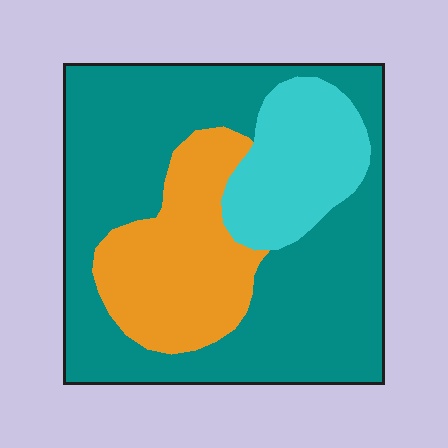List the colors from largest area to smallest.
From largest to smallest: teal, orange, cyan.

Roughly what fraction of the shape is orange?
Orange takes up between a sixth and a third of the shape.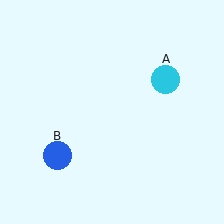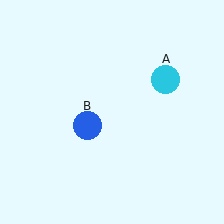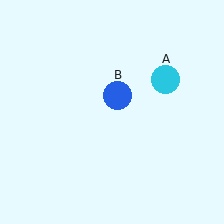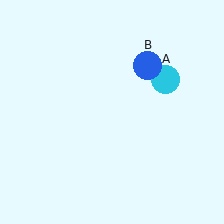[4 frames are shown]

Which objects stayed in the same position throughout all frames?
Cyan circle (object A) remained stationary.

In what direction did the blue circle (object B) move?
The blue circle (object B) moved up and to the right.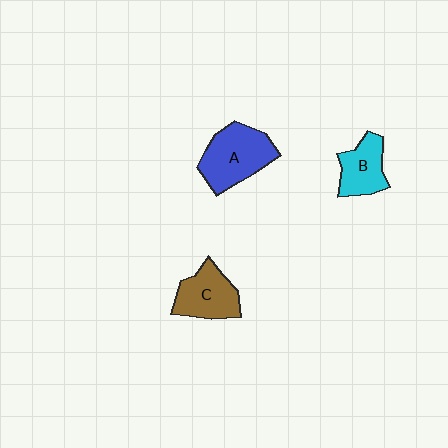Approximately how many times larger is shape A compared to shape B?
Approximately 1.5 times.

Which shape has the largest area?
Shape A (blue).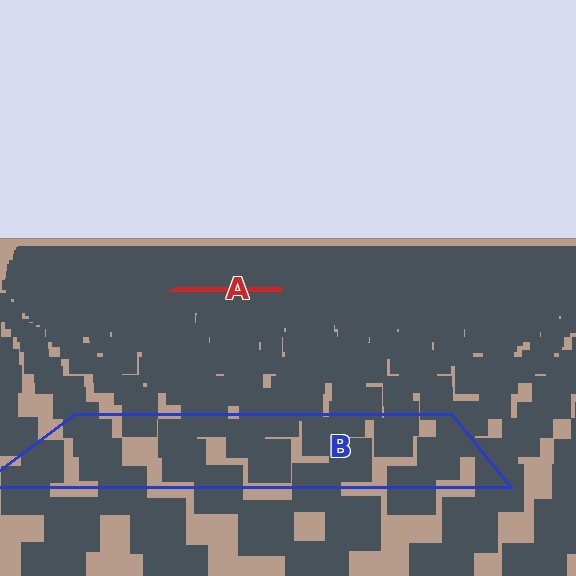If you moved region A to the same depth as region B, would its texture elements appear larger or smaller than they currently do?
They would appear larger. At a closer depth, the same texture elements are projected at a bigger on-screen size.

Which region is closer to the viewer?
Region B is closer. The texture elements there are larger and more spread out.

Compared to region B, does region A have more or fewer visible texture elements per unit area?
Region A has more texture elements per unit area — they are packed more densely because it is farther away.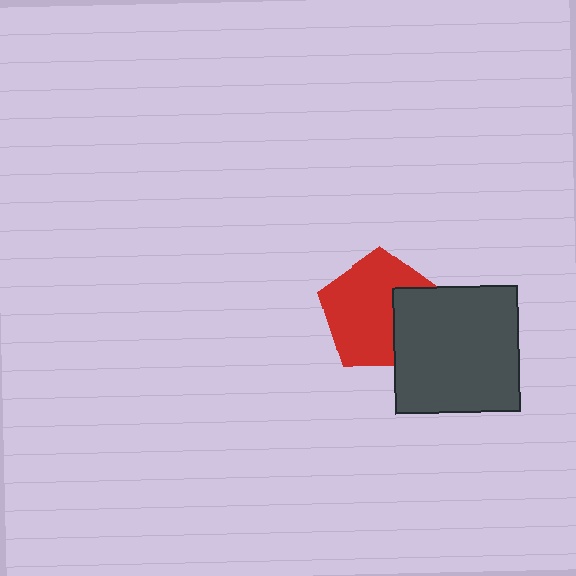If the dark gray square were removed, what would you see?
You would see the complete red pentagon.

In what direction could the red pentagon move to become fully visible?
The red pentagon could move left. That would shift it out from behind the dark gray square entirely.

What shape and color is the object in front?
The object in front is a dark gray square.